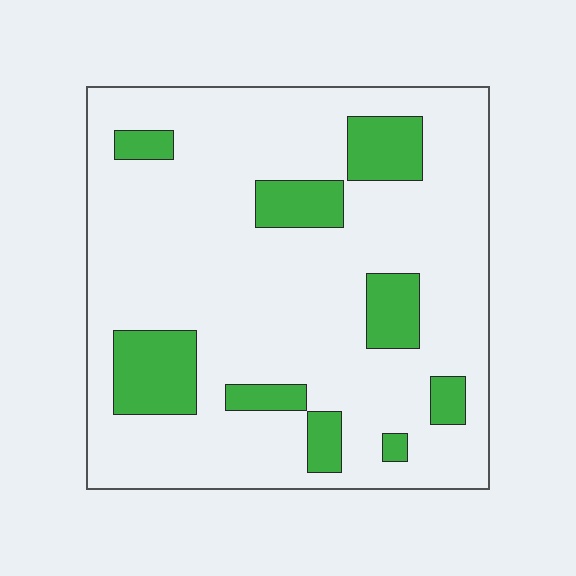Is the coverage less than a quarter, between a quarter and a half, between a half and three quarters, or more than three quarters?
Less than a quarter.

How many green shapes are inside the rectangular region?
9.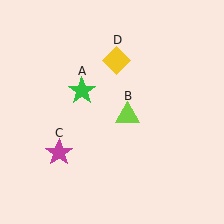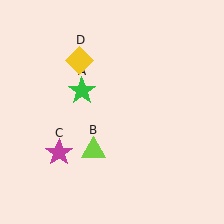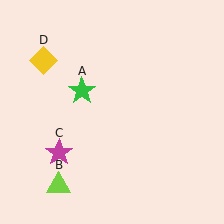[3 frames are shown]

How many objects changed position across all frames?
2 objects changed position: lime triangle (object B), yellow diamond (object D).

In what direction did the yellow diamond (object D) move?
The yellow diamond (object D) moved left.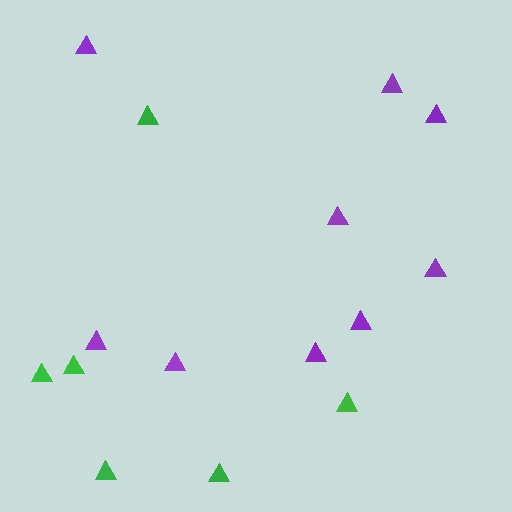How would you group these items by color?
There are 2 groups: one group of green triangles (6) and one group of purple triangles (9).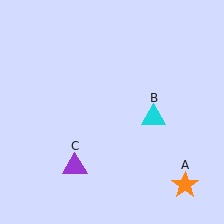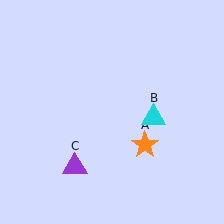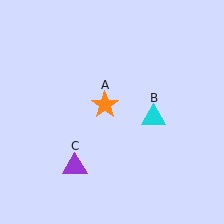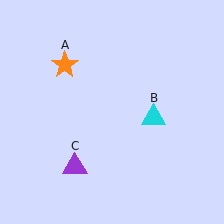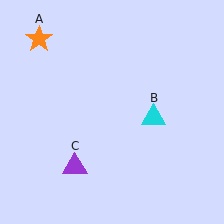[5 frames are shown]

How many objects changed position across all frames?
1 object changed position: orange star (object A).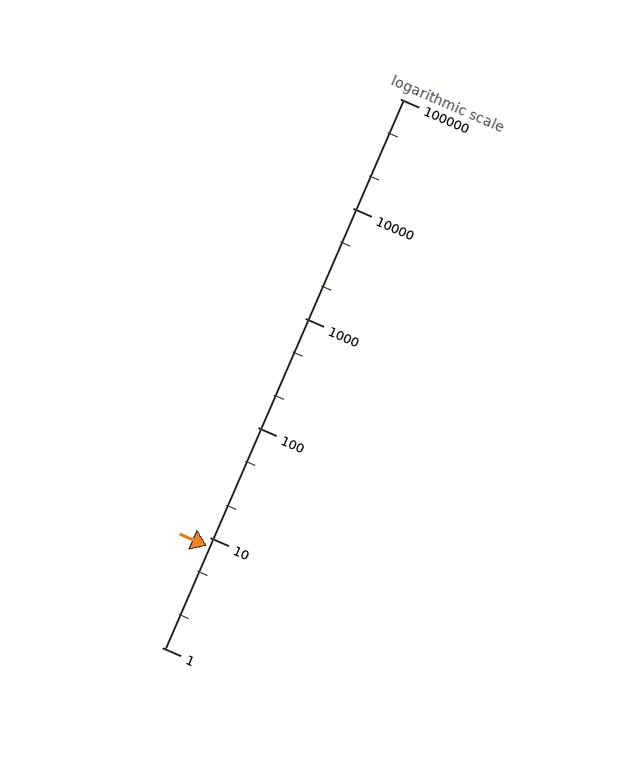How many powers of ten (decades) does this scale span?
The scale spans 5 decades, from 1 to 100000.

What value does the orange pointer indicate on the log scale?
The pointer indicates approximately 8.4.